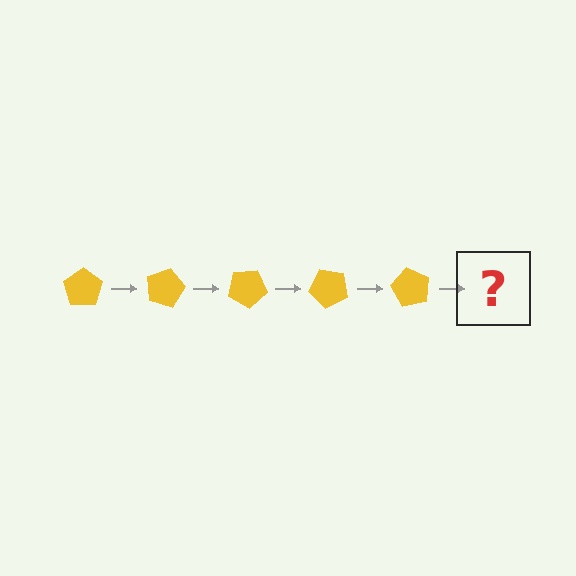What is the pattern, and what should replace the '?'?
The pattern is that the pentagon rotates 15 degrees each step. The '?' should be a yellow pentagon rotated 75 degrees.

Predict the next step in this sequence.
The next step is a yellow pentagon rotated 75 degrees.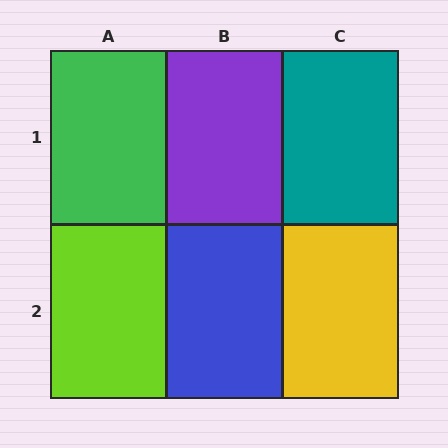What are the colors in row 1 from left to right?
Green, purple, teal.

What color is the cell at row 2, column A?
Lime.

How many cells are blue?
1 cell is blue.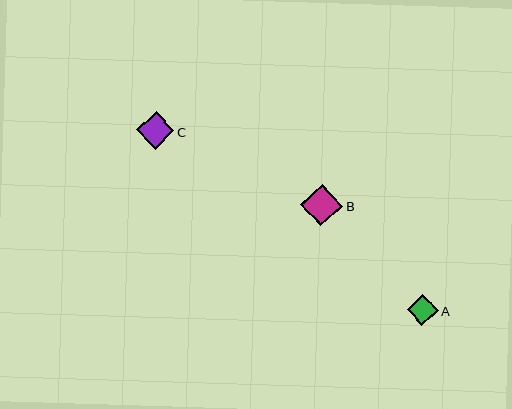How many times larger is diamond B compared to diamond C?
Diamond B is approximately 1.1 times the size of diamond C.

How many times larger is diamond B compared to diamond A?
Diamond B is approximately 1.3 times the size of diamond A.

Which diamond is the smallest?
Diamond A is the smallest with a size of approximately 31 pixels.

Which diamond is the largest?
Diamond B is the largest with a size of approximately 42 pixels.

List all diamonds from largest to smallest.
From largest to smallest: B, C, A.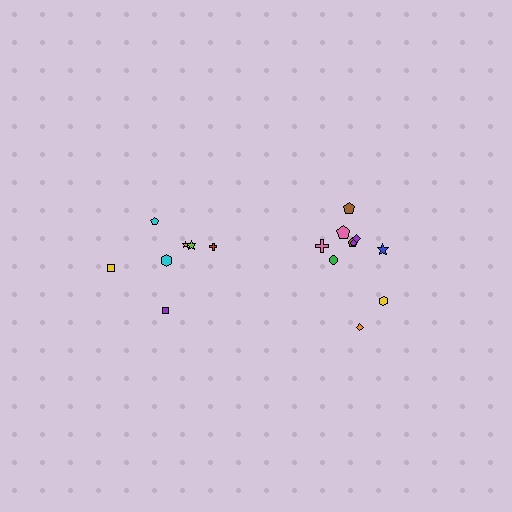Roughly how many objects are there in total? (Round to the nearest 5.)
Roughly 15 objects in total.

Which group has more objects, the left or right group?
The right group.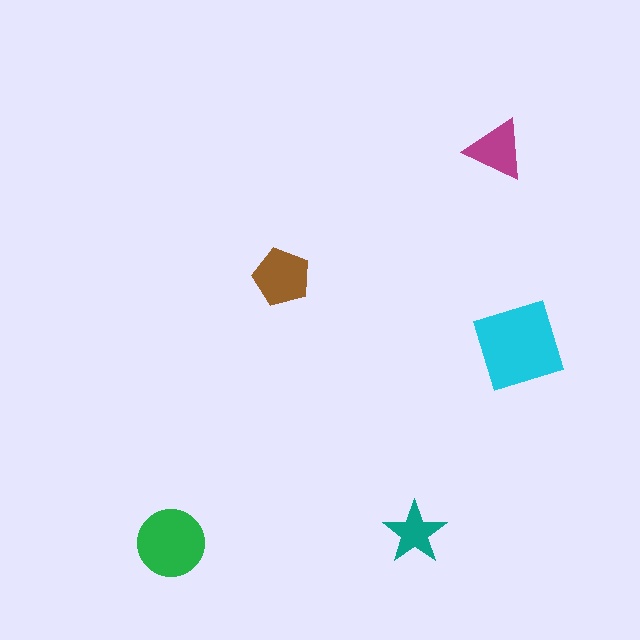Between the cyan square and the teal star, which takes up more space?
The cyan square.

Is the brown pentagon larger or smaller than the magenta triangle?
Larger.